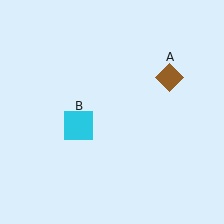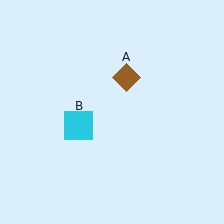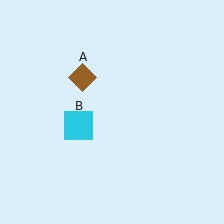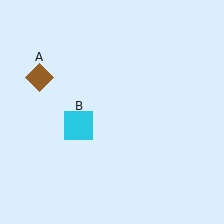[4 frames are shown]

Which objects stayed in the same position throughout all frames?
Cyan square (object B) remained stationary.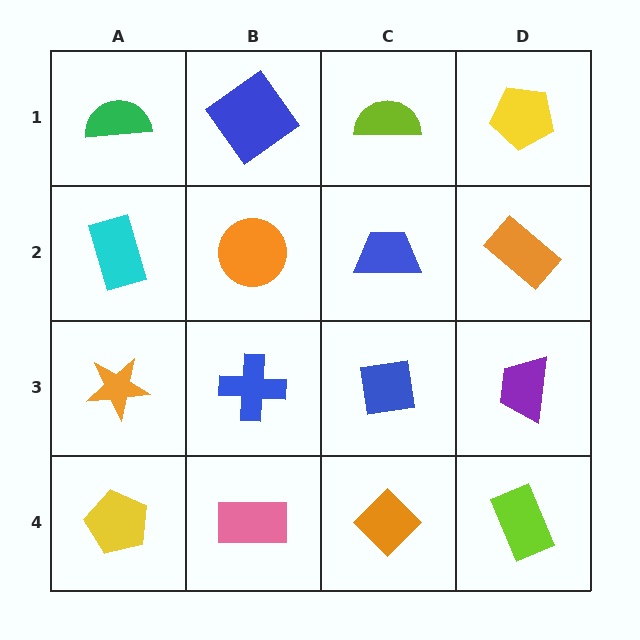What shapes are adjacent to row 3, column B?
An orange circle (row 2, column B), a pink rectangle (row 4, column B), an orange star (row 3, column A), a blue square (row 3, column C).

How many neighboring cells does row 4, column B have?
3.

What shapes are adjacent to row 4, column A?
An orange star (row 3, column A), a pink rectangle (row 4, column B).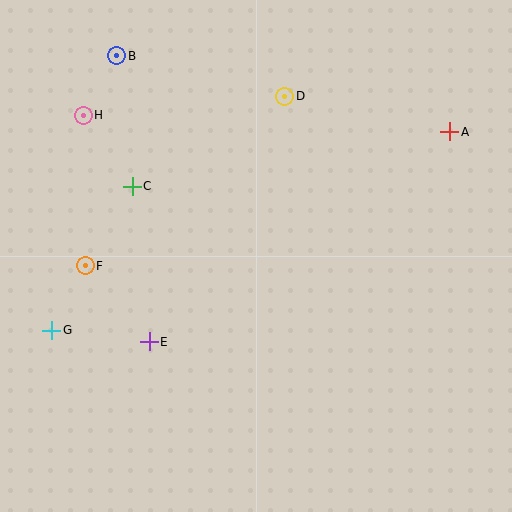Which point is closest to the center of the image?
Point E at (149, 342) is closest to the center.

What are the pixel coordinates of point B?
Point B is at (117, 56).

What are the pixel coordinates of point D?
Point D is at (285, 96).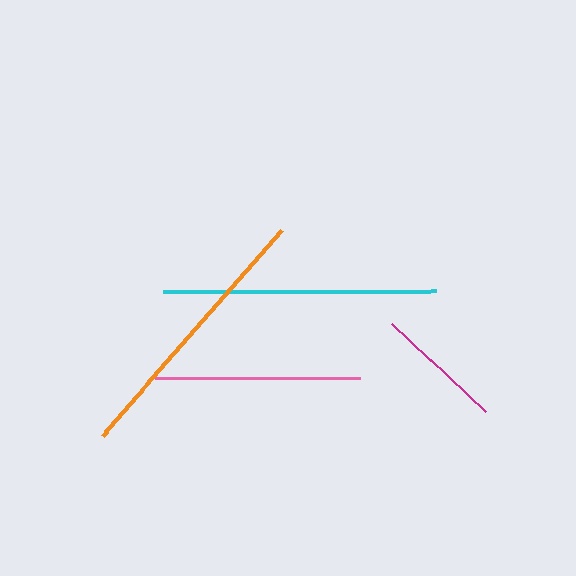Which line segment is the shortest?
The magenta line is the shortest at approximately 130 pixels.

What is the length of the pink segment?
The pink segment is approximately 205 pixels long.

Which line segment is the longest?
The cyan line is the longest at approximately 274 pixels.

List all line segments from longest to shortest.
From longest to shortest: cyan, orange, pink, magenta.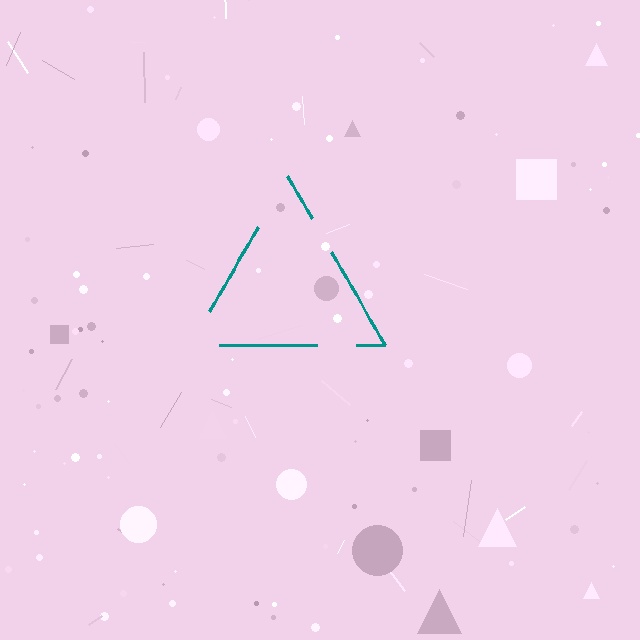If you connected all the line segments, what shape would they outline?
They would outline a triangle.